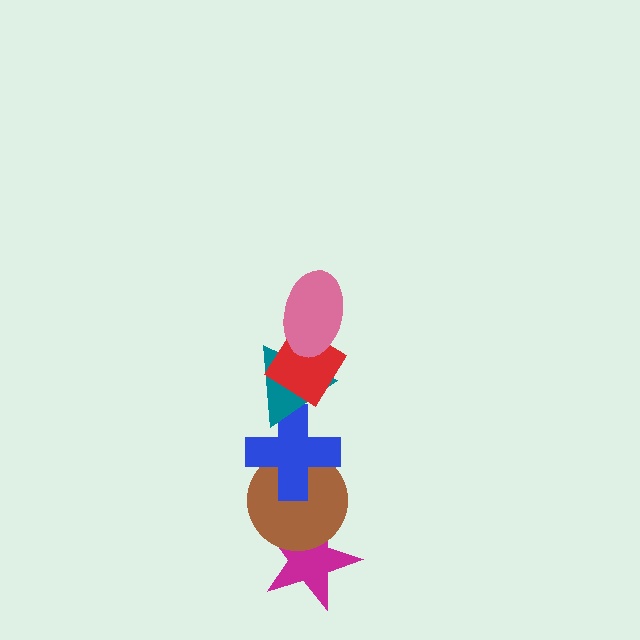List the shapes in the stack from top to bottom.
From top to bottom: the pink ellipse, the red diamond, the teal triangle, the blue cross, the brown circle, the magenta star.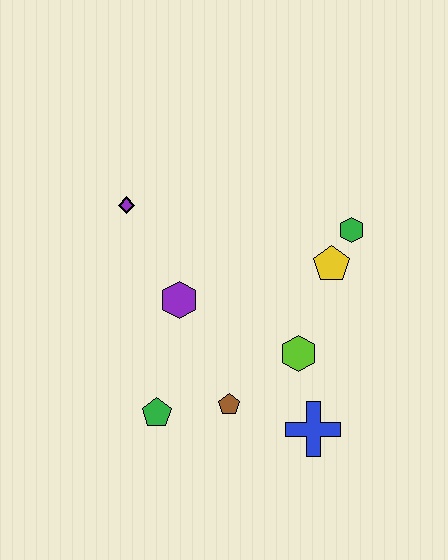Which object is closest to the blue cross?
The lime hexagon is closest to the blue cross.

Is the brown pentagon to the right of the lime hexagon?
No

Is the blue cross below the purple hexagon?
Yes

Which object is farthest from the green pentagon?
The green hexagon is farthest from the green pentagon.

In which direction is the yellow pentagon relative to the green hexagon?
The yellow pentagon is below the green hexagon.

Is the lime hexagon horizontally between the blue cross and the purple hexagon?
Yes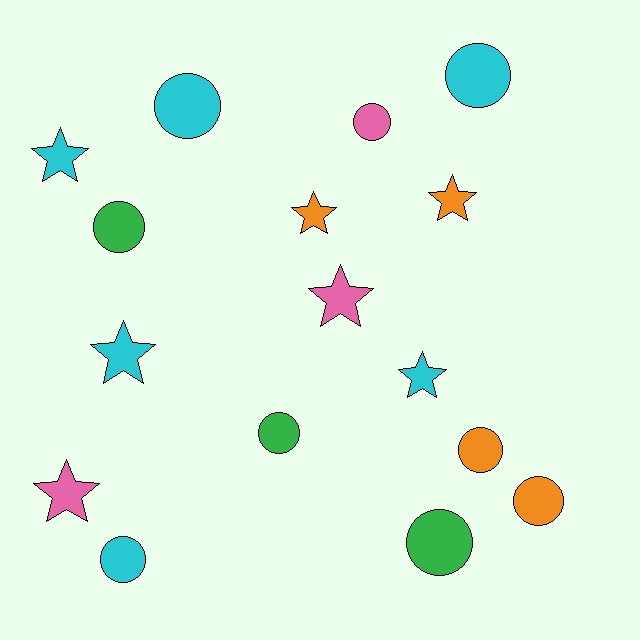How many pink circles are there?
There is 1 pink circle.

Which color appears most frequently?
Cyan, with 6 objects.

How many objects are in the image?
There are 16 objects.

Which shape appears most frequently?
Circle, with 9 objects.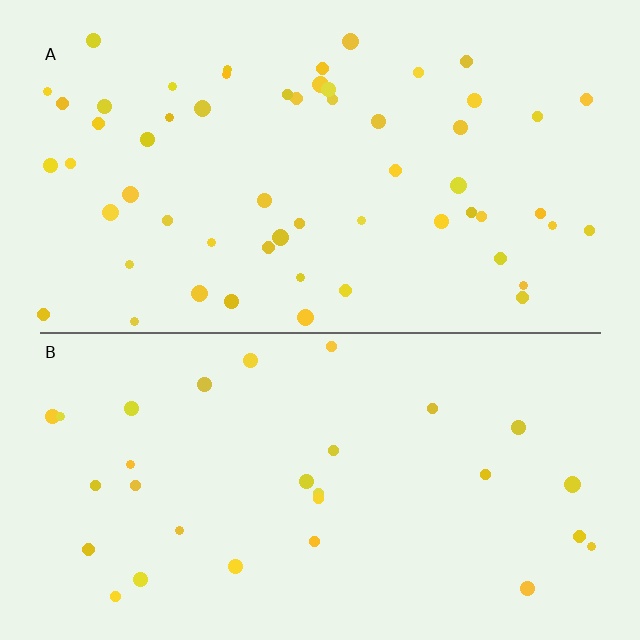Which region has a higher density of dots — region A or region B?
A (the top).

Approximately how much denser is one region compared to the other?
Approximately 1.9× — region A over region B.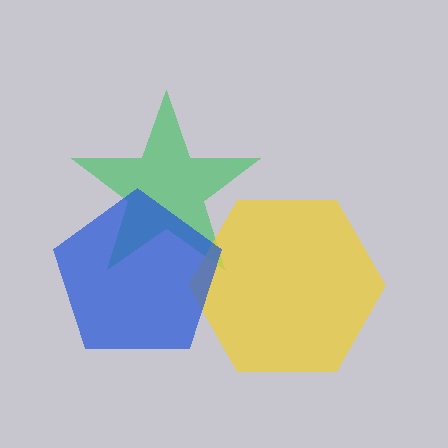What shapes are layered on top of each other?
The layered shapes are: a green star, a yellow hexagon, a blue pentagon.